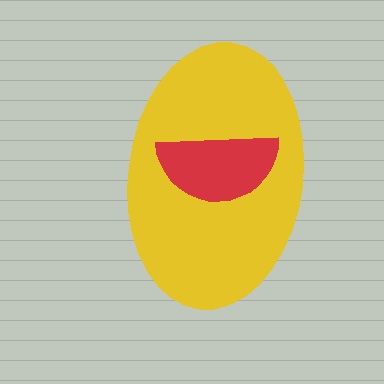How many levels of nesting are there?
2.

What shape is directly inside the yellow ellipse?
The red semicircle.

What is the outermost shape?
The yellow ellipse.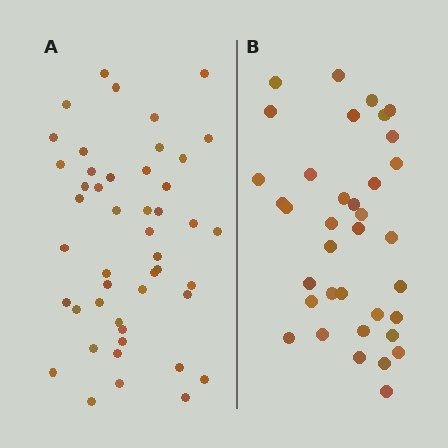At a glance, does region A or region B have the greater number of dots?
Region A (the left region) has more dots.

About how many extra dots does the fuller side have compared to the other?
Region A has roughly 12 or so more dots than region B.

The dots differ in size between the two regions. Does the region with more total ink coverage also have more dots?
No. Region B has more total ink coverage because its dots are larger, but region A actually contains more individual dots. Total area can be misleading — the number of items is what matters here.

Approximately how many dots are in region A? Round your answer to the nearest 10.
About 50 dots. (The exact count is 47, which rounds to 50.)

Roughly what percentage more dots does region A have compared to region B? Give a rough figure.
About 30% more.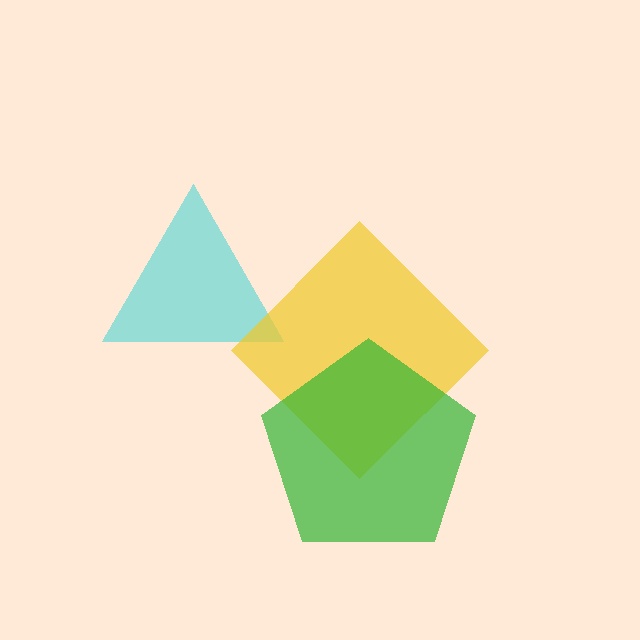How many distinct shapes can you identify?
There are 3 distinct shapes: a cyan triangle, a yellow diamond, a green pentagon.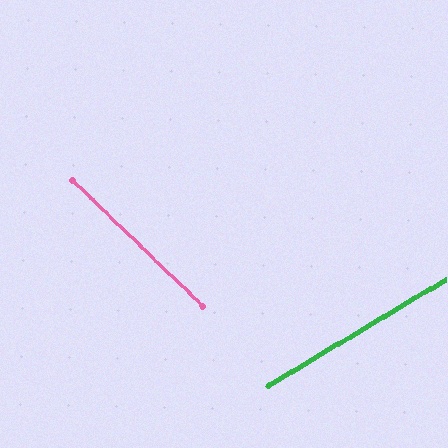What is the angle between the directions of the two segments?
Approximately 75 degrees.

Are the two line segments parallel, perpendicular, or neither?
Neither parallel nor perpendicular — they differ by about 75°.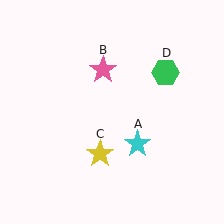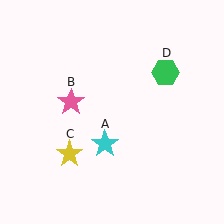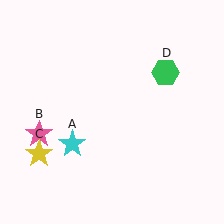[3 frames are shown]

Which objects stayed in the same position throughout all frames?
Green hexagon (object D) remained stationary.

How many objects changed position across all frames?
3 objects changed position: cyan star (object A), pink star (object B), yellow star (object C).